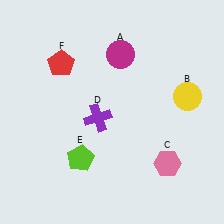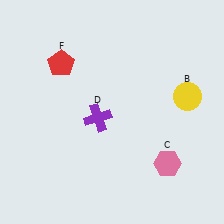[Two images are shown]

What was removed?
The magenta circle (A), the lime pentagon (E) were removed in Image 2.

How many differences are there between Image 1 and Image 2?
There are 2 differences between the two images.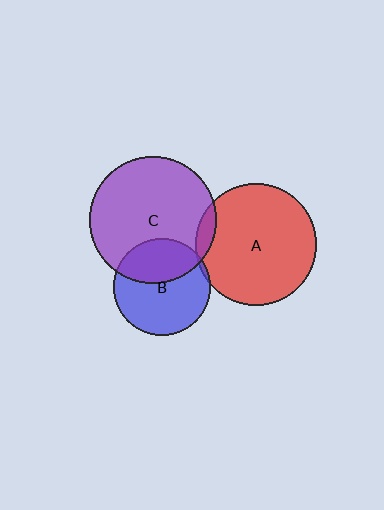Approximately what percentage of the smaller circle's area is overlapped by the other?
Approximately 35%.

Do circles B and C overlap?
Yes.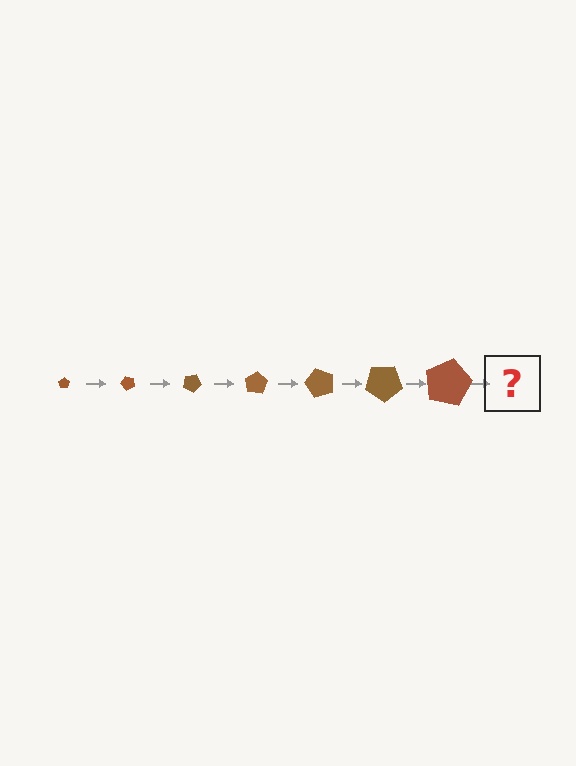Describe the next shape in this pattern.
It should be a pentagon, larger than the previous one and rotated 350 degrees from the start.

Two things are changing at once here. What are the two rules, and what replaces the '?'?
The two rules are that the pentagon grows larger each step and it rotates 50 degrees each step. The '?' should be a pentagon, larger than the previous one and rotated 350 degrees from the start.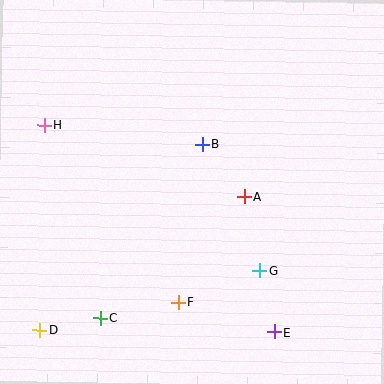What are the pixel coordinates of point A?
Point A is at (244, 197).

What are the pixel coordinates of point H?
Point H is at (44, 125).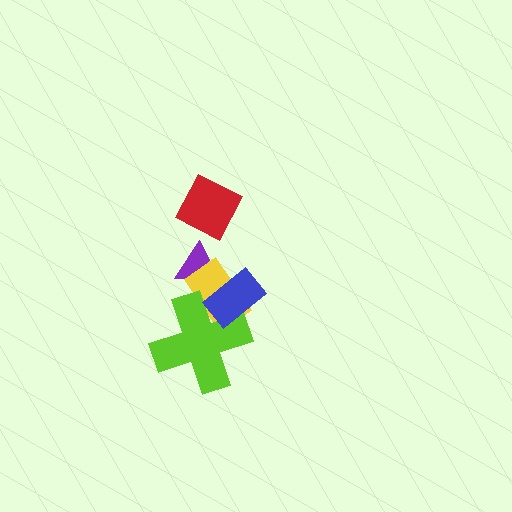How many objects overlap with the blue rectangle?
3 objects overlap with the blue rectangle.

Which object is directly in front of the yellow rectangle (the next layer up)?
The lime cross is directly in front of the yellow rectangle.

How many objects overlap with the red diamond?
0 objects overlap with the red diamond.